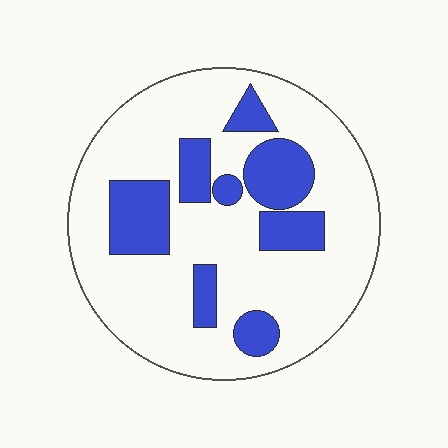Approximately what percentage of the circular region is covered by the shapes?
Approximately 25%.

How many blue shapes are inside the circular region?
8.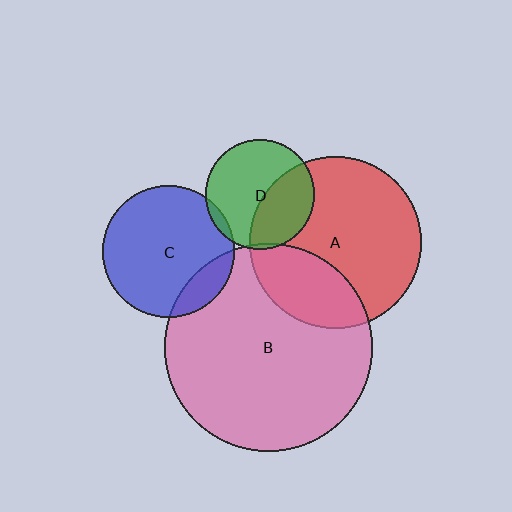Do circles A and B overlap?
Yes.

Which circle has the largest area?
Circle B (pink).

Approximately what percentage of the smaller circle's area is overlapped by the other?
Approximately 30%.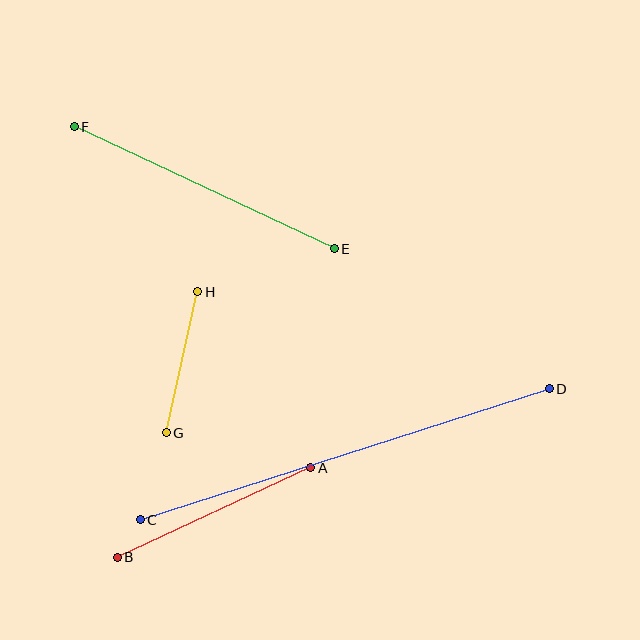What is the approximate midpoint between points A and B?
The midpoint is at approximately (214, 513) pixels.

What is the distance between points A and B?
The distance is approximately 213 pixels.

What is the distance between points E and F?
The distance is approximately 287 pixels.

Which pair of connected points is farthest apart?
Points C and D are farthest apart.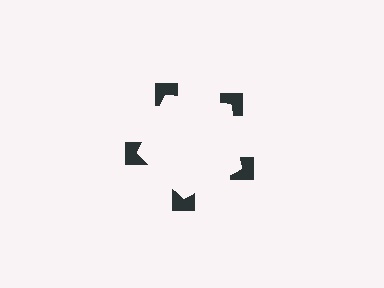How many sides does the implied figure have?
5 sides.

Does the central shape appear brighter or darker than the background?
It typically appears slightly brighter than the background, even though no actual brightness change is drawn.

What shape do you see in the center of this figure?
An illusory pentagon — its edges are inferred from the aligned wedge cuts in the notched squares, not physically drawn.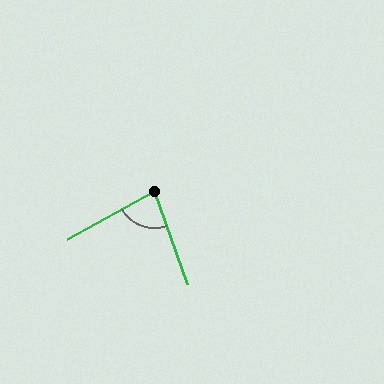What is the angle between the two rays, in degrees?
Approximately 80 degrees.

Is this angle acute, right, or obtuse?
It is acute.